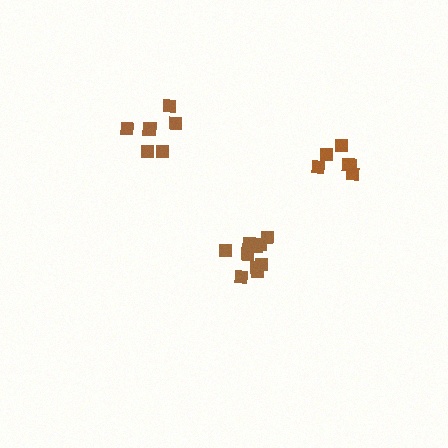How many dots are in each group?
Group 1: 6 dots, Group 2: 6 dots, Group 3: 10 dots (22 total).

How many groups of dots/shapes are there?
There are 3 groups.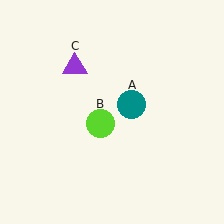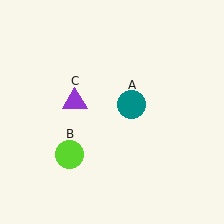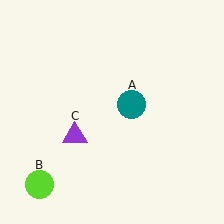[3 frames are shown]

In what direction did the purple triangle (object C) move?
The purple triangle (object C) moved down.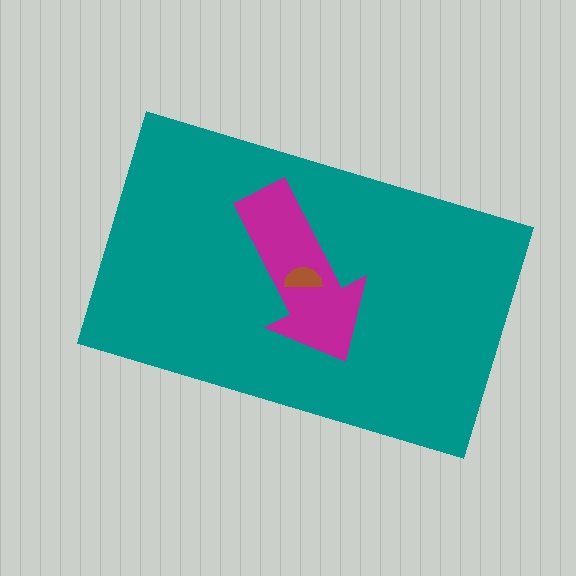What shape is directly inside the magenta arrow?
The brown semicircle.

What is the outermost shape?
The teal rectangle.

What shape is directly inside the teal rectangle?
The magenta arrow.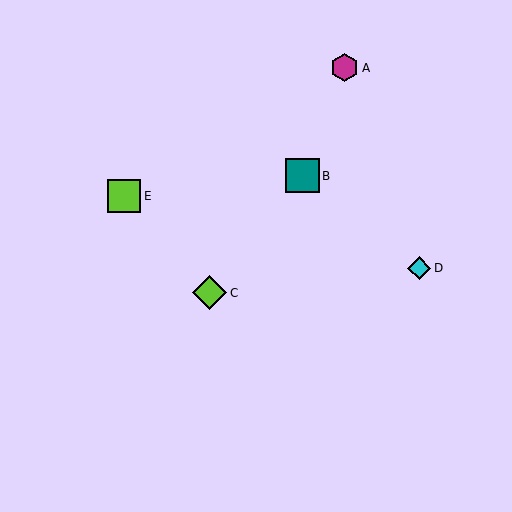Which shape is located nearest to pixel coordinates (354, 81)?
The magenta hexagon (labeled A) at (345, 68) is nearest to that location.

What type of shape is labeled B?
Shape B is a teal square.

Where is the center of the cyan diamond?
The center of the cyan diamond is at (419, 268).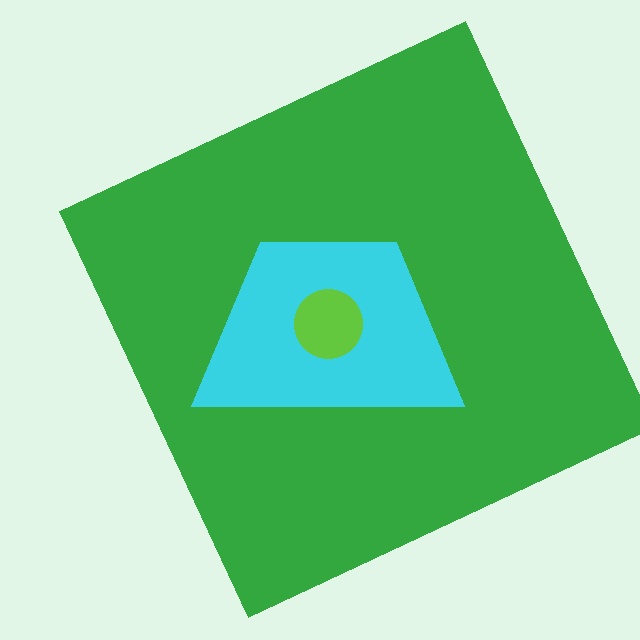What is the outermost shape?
The green square.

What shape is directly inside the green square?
The cyan trapezoid.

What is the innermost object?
The lime circle.